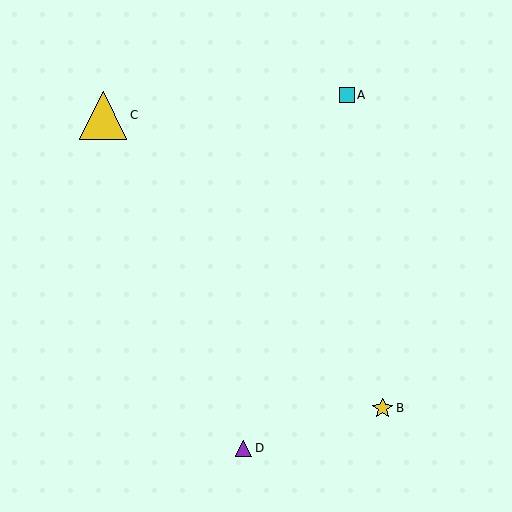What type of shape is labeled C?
Shape C is a yellow triangle.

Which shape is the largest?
The yellow triangle (labeled C) is the largest.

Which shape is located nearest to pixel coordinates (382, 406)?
The yellow star (labeled B) at (382, 408) is nearest to that location.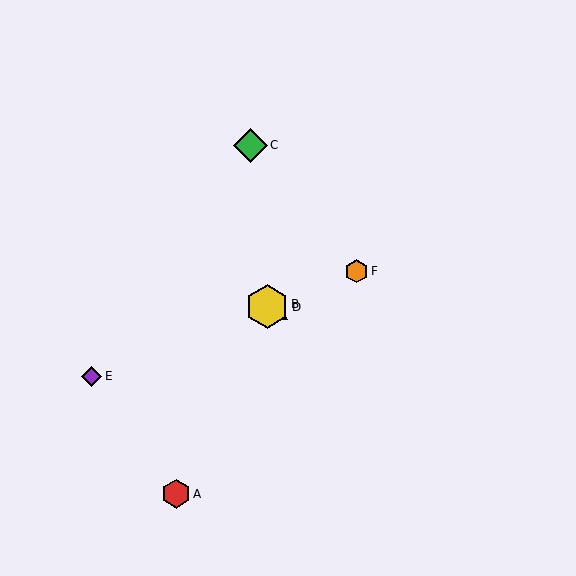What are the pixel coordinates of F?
Object F is at (356, 271).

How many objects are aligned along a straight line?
4 objects (B, D, E, F) are aligned along a straight line.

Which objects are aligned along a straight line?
Objects B, D, E, F are aligned along a straight line.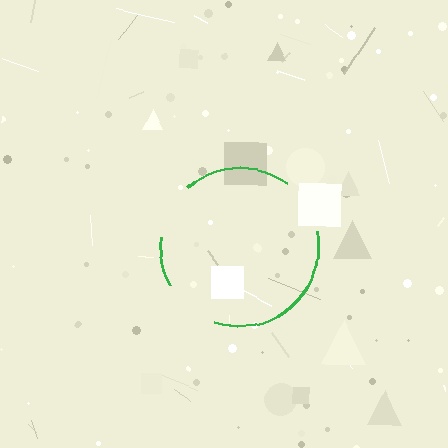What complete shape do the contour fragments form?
The contour fragments form a circle.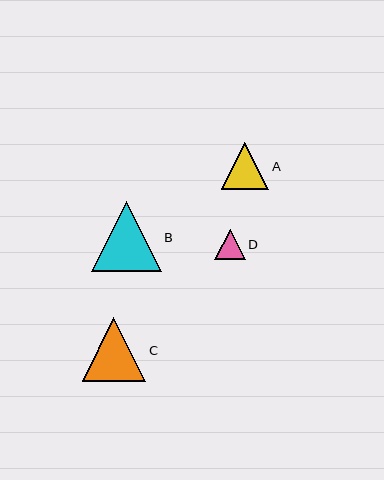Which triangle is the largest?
Triangle B is the largest with a size of approximately 69 pixels.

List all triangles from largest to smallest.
From largest to smallest: B, C, A, D.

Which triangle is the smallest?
Triangle D is the smallest with a size of approximately 30 pixels.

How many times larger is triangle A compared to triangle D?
Triangle A is approximately 1.6 times the size of triangle D.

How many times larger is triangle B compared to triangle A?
Triangle B is approximately 1.5 times the size of triangle A.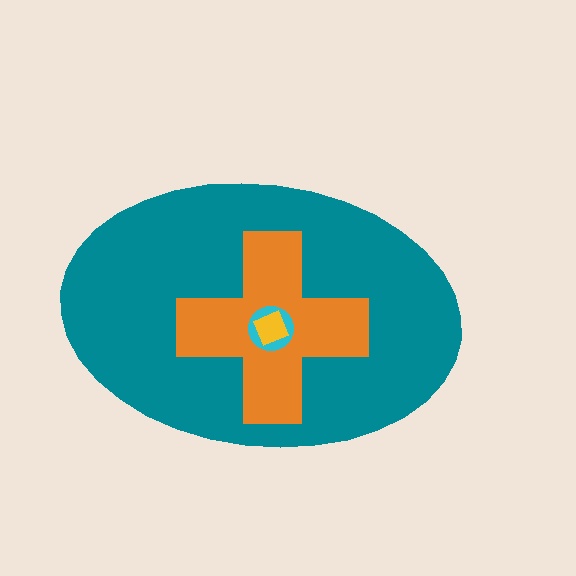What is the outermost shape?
The teal ellipse.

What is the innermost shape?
The yellow diamond.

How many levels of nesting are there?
4.